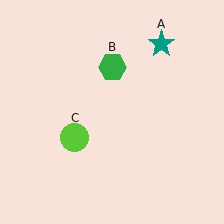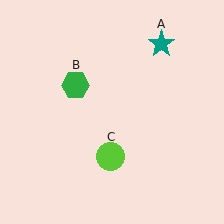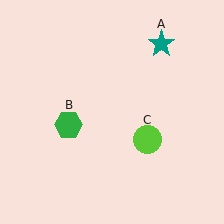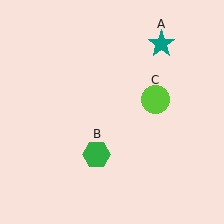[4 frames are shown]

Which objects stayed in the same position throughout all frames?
Teal star (object A) remained stationary.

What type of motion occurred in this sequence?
The green hexagon (object B), lime circle (object C) rotated counterclockwise around the center of the scene.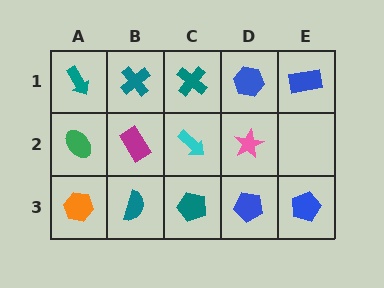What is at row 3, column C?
A teal pentagon.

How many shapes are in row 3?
5 shapes.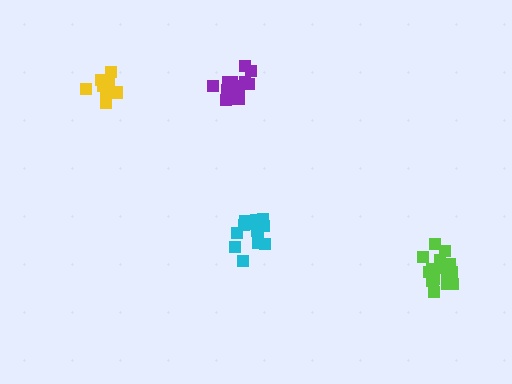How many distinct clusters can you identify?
There are 4 distinct clusters.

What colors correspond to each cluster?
The clusters are colored: cyan, yellow, purple, lime.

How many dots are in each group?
Group 1: 12 dots, Group 2: 12 dots, Group 3: 16 dots, Group 4: 18 dots (58 total).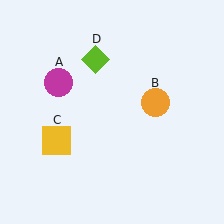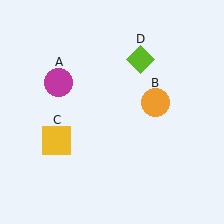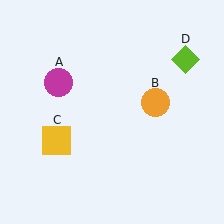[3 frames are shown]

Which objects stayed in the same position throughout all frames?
Magenta circle (object A) and orange circle (object B) and yellow square (object C) remained stationary.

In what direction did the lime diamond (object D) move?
The lime diamond (object D) moved right.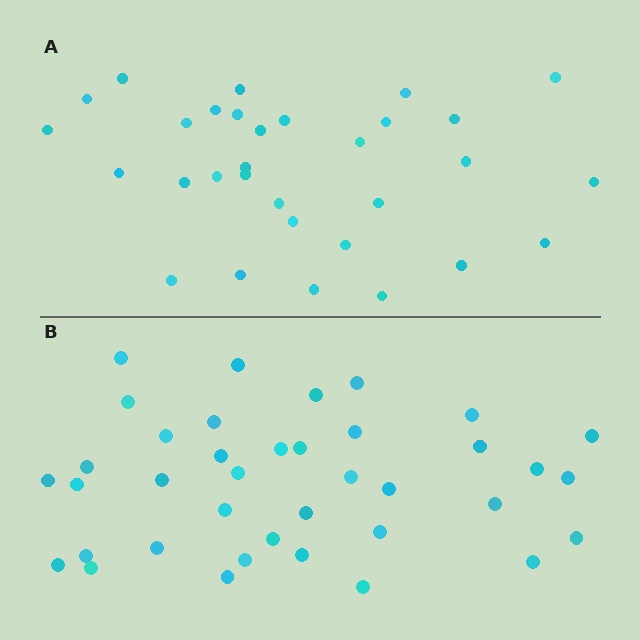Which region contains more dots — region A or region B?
Region B (the bottom region) has more dots.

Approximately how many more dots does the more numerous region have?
Region B has roughly 8 or so more dots than region A.